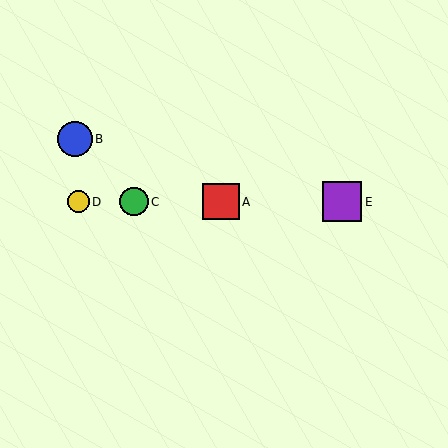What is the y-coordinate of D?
Object D is at y≈202.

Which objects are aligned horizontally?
Objects A, C, D, E are aligned horizontally.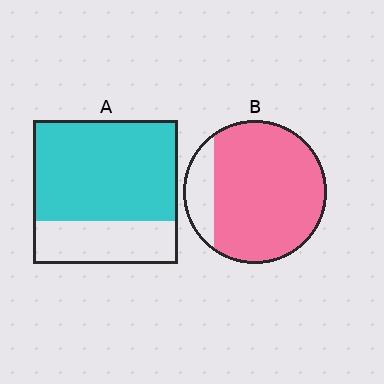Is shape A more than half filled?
Yes.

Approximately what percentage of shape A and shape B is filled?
A is approximately 70% and B is approximately 85%.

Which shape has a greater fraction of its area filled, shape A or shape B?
Shape B.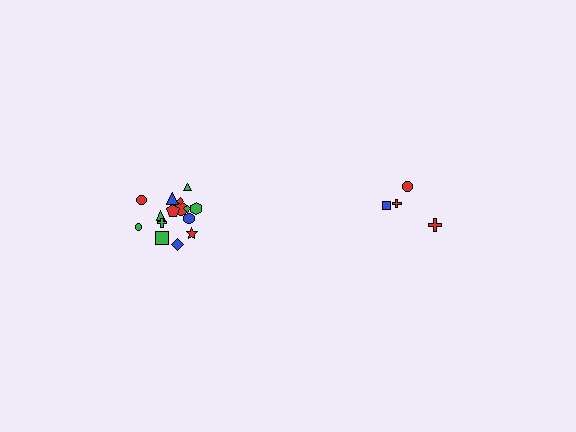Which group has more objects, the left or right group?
The left group.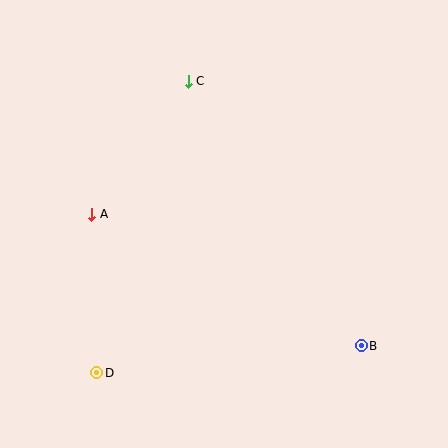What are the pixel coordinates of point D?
Point D is at (97, 373).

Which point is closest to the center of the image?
Point A at (92, 214) is closest to the center.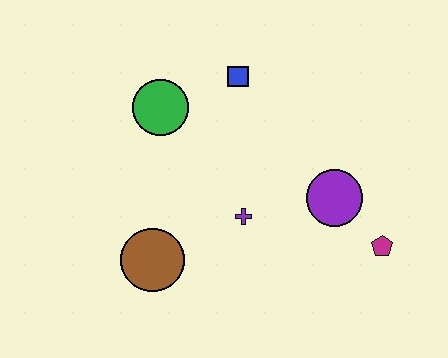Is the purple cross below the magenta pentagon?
No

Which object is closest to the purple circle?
The magenta pentagon is closest to the purple circle.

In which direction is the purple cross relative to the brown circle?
The purple cross is to the right of the brown circle.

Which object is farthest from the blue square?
The magenta pentagon is farthest from the blue square.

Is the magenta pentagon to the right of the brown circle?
Yes